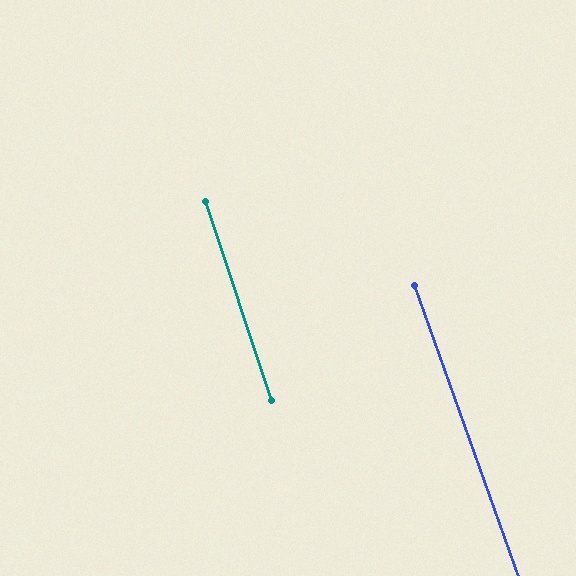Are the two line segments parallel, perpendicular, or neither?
Parallel — their directions differ by only 1.3°.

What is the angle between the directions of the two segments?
Approximately 1 degree.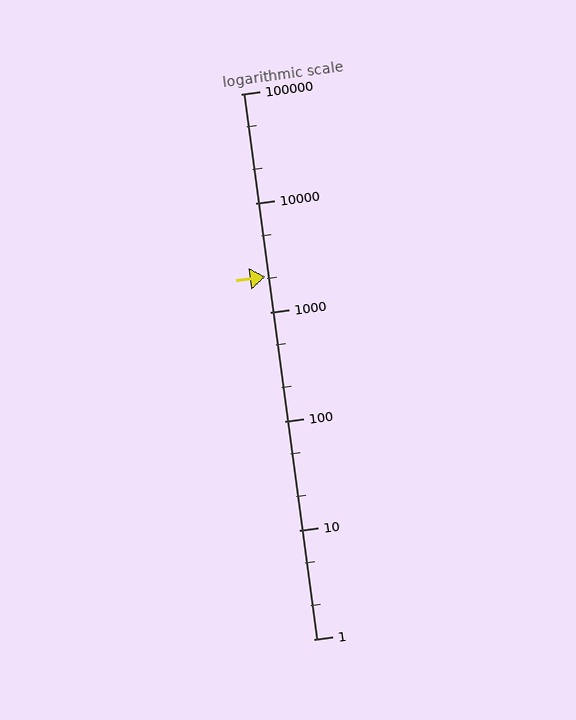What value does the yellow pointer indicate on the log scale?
The pointer indicates approximately 2100.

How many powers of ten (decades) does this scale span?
The scale spans 5 decades, from 1 to 100000.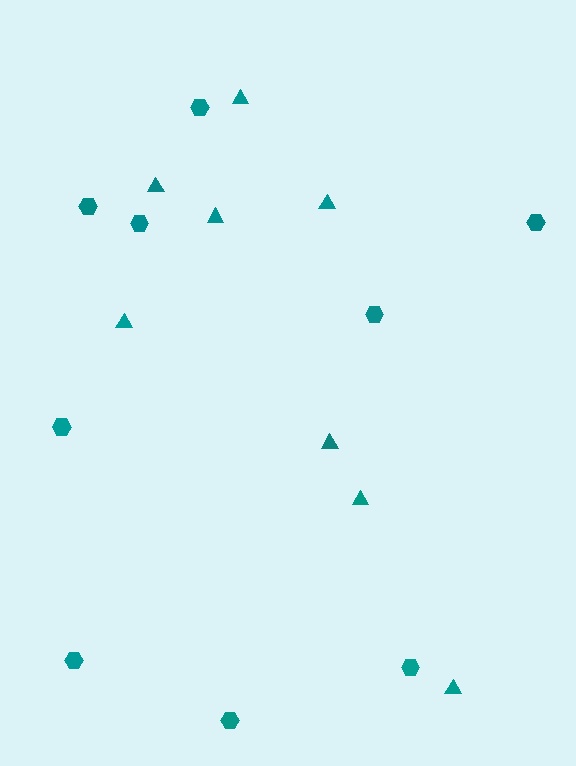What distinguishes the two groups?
There are 2 groups: one group of hexagons (9) and one group of triangles (8).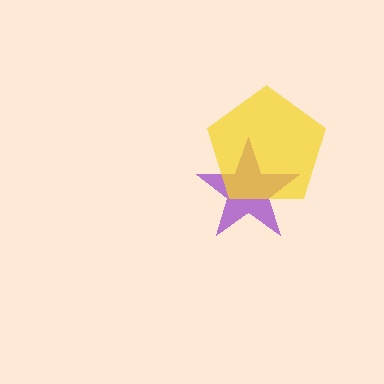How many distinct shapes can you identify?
There are 2 distinct shapes: a purple star, a yellow pentagon.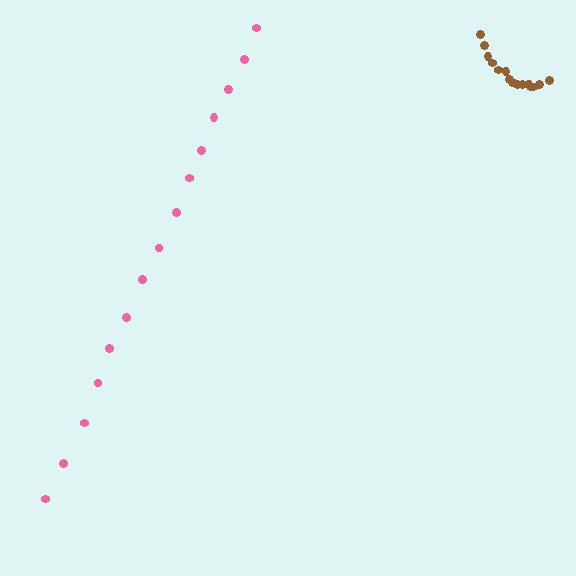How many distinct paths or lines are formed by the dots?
There are 2 distinct paths.